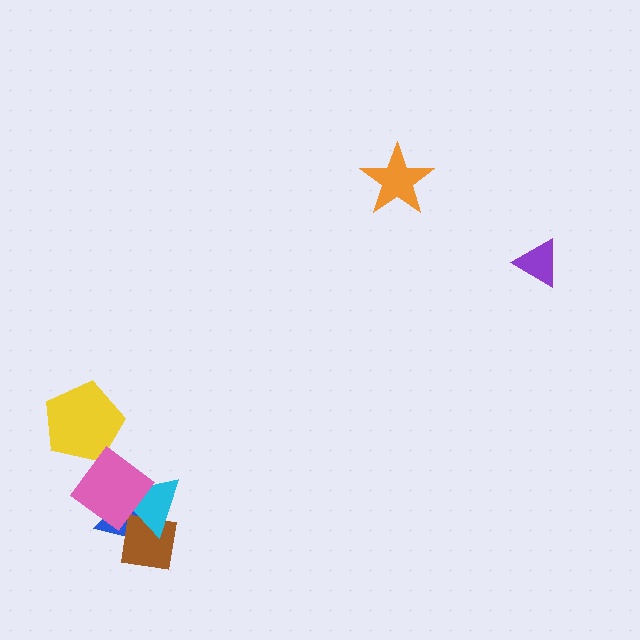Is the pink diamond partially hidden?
No, no other shape covers it.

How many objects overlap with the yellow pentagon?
1 object overlaps with the yellow pentagon.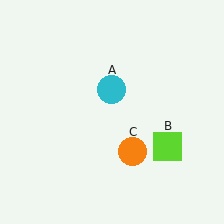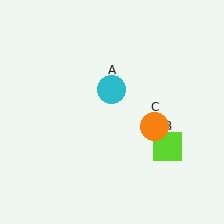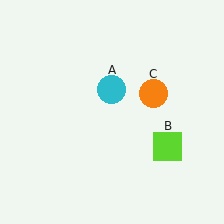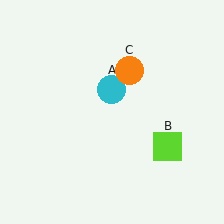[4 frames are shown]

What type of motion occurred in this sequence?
The orange circle (object C) rotated counterclockwise around the center of the scene.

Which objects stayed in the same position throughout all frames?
Cyan circle (object A) and lime square (object B) remained stationary.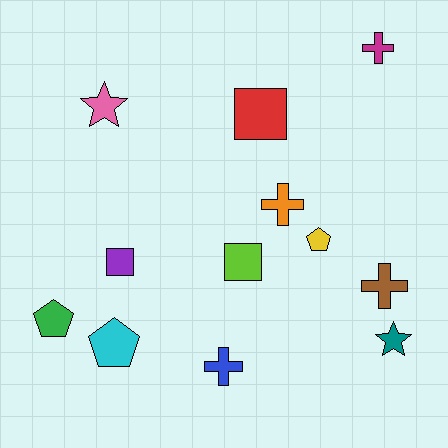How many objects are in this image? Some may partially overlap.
There are 12 objects.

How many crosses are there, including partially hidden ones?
There are 4 crosses.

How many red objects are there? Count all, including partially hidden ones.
There is 1 red object.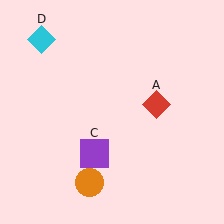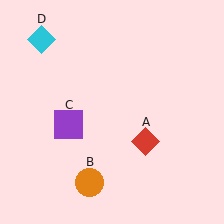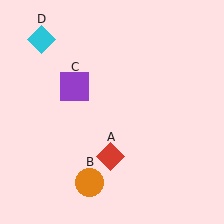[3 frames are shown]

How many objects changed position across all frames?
2 objects changed position: red diamond (object A), purple square (object C).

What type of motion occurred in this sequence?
The red diamond (object A), purple square (object C) rotated clockwise around the center of the scene.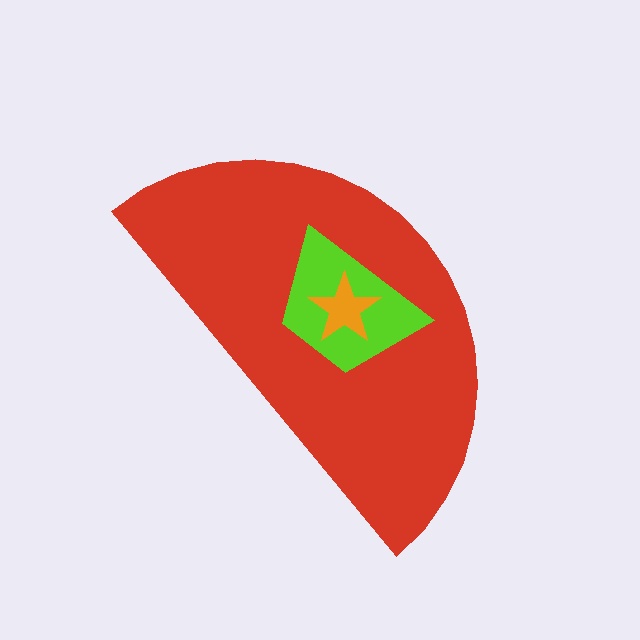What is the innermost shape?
The orange star.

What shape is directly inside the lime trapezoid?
The orange star.